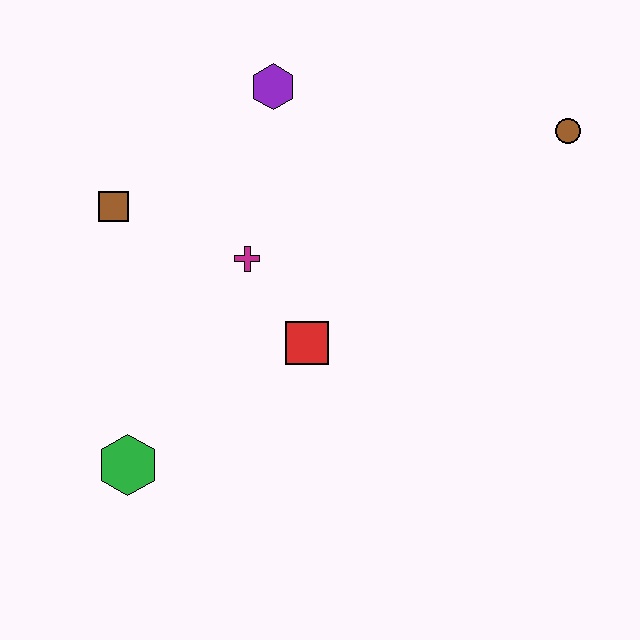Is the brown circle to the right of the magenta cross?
Yes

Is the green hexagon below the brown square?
Yes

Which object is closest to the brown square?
The magenta cross is closest to the brown square.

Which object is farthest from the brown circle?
The green hexagon is farthest from the brown circle.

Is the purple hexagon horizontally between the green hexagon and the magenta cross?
No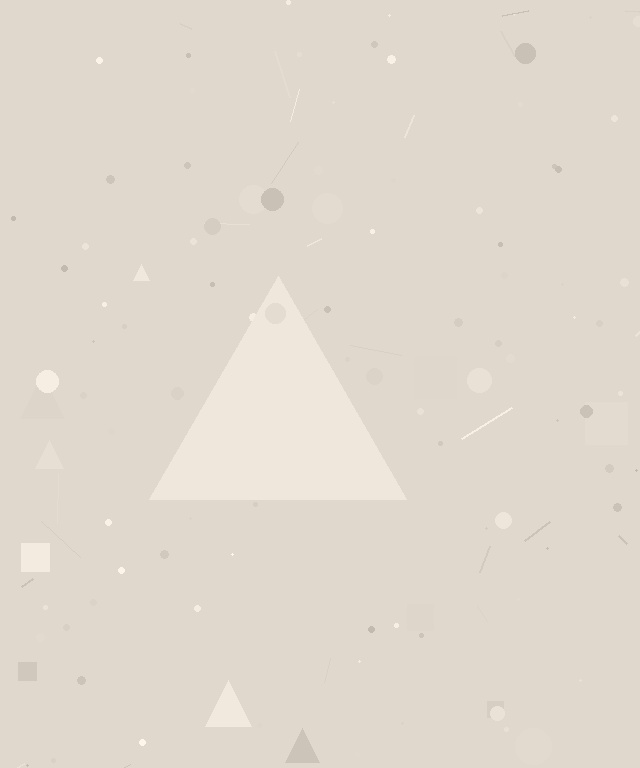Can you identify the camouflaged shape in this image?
The camouflaged shape is a triangle.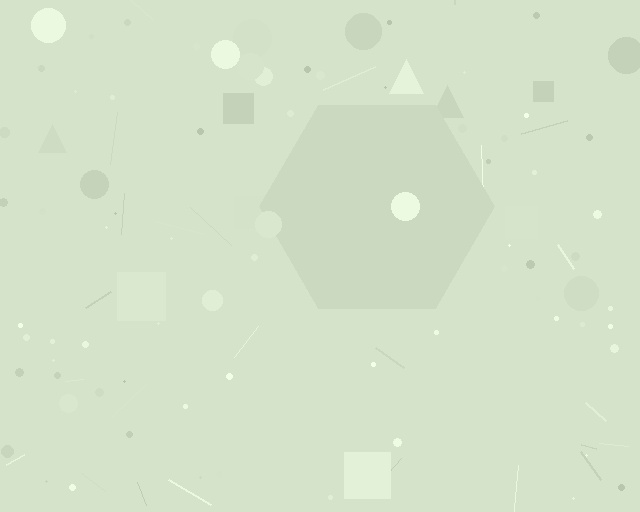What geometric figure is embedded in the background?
A hexagon is embedded in the background.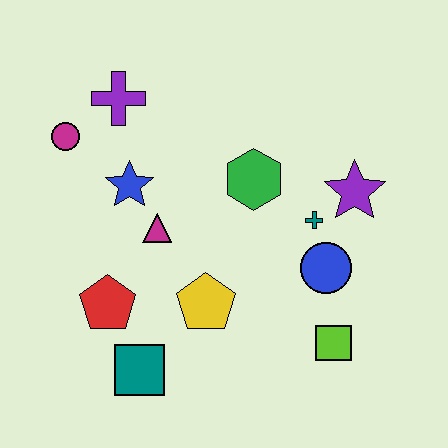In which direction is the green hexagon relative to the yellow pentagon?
The green hexagon is above the yellow pentagon.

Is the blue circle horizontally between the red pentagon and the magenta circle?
No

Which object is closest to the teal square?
The red pentagon is closest to the teal square.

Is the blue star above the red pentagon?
Yes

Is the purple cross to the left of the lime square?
Yes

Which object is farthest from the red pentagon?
The purple star is farthest from the red pentagon.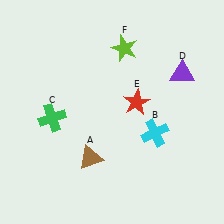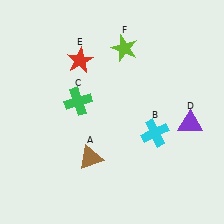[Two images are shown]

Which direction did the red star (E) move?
The red star (E) moved left.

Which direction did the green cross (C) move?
The green cross (C) moved right.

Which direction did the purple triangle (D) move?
The purple triangle (D) moved down.